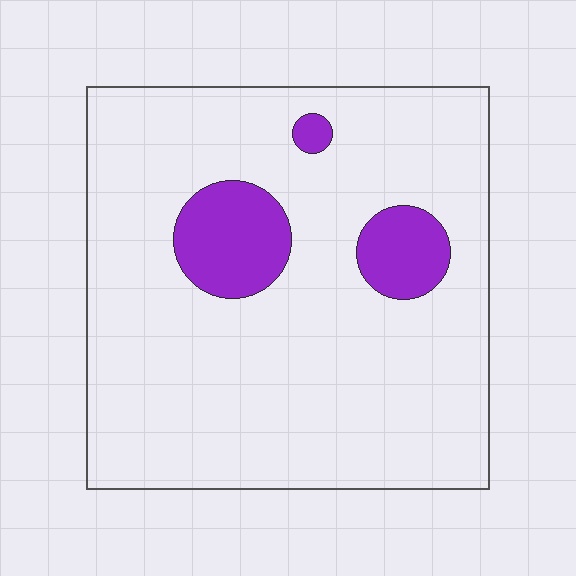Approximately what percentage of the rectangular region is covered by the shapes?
Approximately 10%.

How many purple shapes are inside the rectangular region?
3.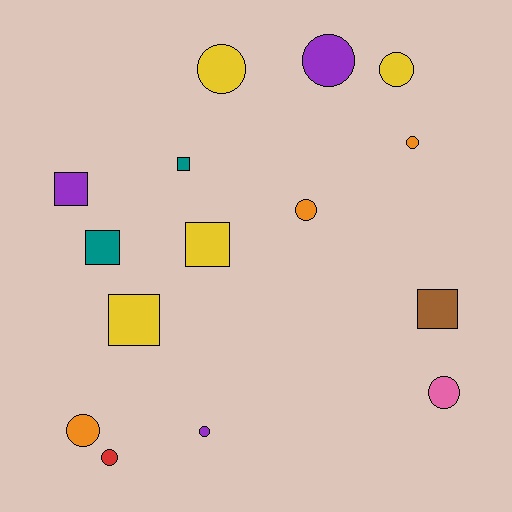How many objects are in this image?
There are 15 objects.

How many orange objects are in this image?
There are 3 orange objects.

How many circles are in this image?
There are 9 circles.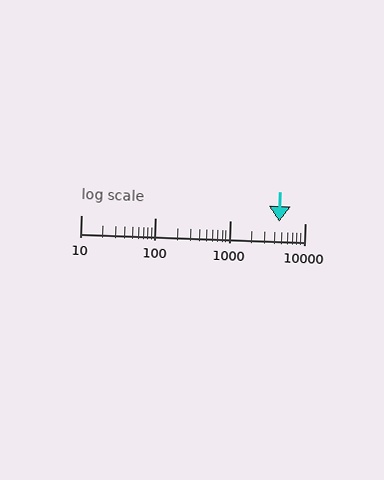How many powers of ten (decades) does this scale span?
The scale spans 3 decades, from 10 to 10000.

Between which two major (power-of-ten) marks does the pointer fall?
The pointer is between 1000 and 10000.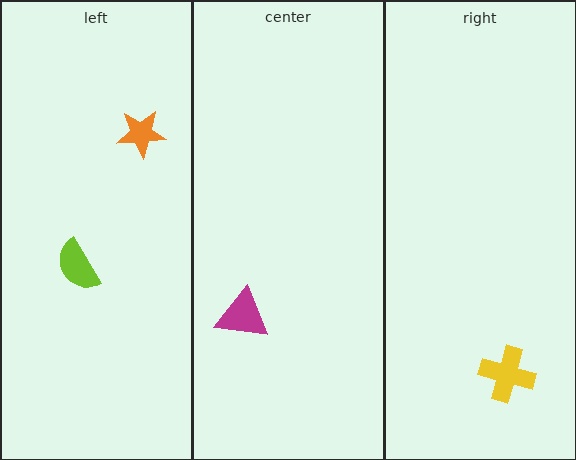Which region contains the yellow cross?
The right region.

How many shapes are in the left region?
2.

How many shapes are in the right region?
1.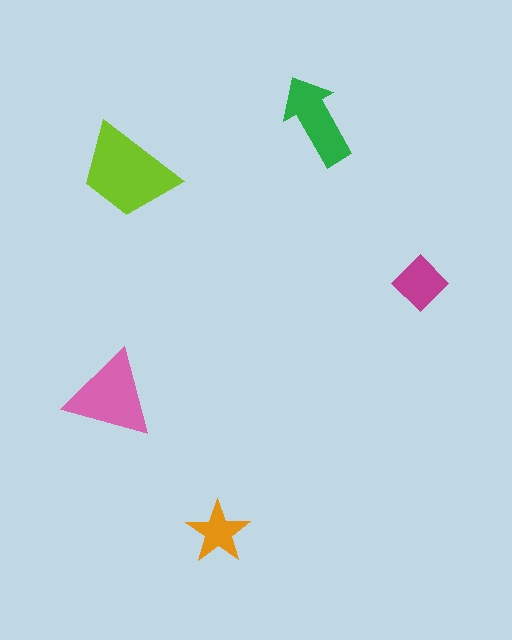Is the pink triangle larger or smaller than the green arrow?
Larger.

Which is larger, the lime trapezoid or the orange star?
The lime trapezoid.